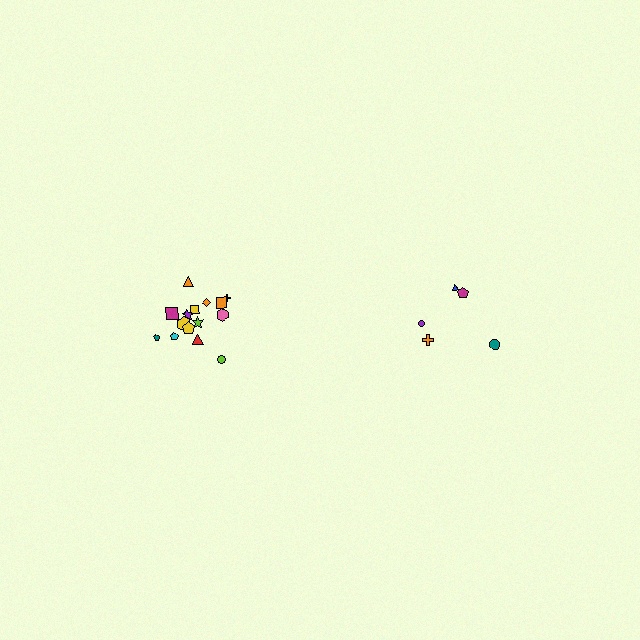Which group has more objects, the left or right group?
The left group.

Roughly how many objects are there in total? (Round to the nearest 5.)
Roughly 20 objects in total.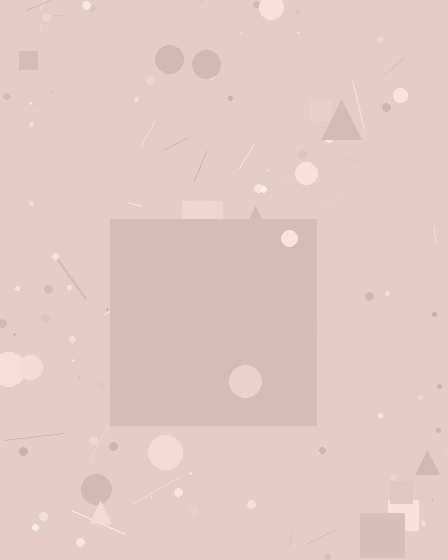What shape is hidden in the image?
A square is hidden in the image.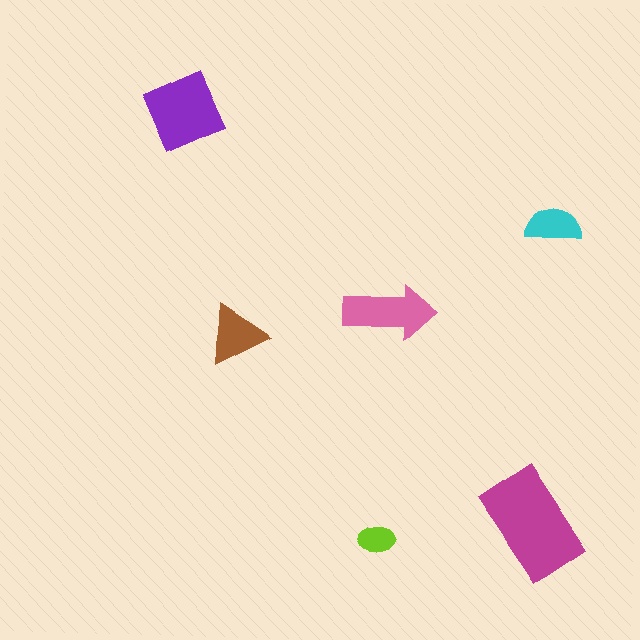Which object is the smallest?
The lime ellipse.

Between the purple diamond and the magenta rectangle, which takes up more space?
The magenta rectangle.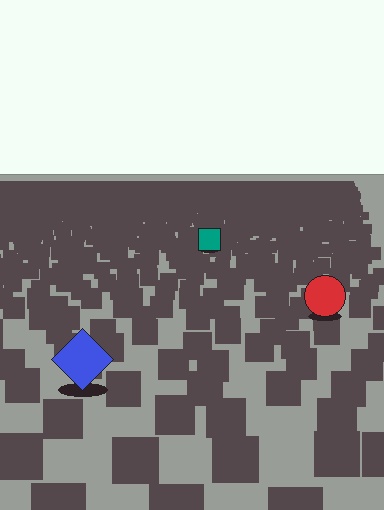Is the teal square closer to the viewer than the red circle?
No. The red circle is closer — you can tell from the texture gradient: the ground texture is coarser near it.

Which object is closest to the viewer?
The blue diamond is closest. The texture marks near it are larger and more spread out.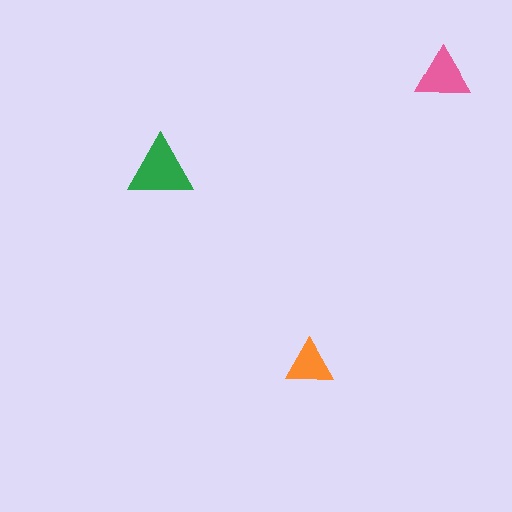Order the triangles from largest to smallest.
the green one, the pink one, the orange one.